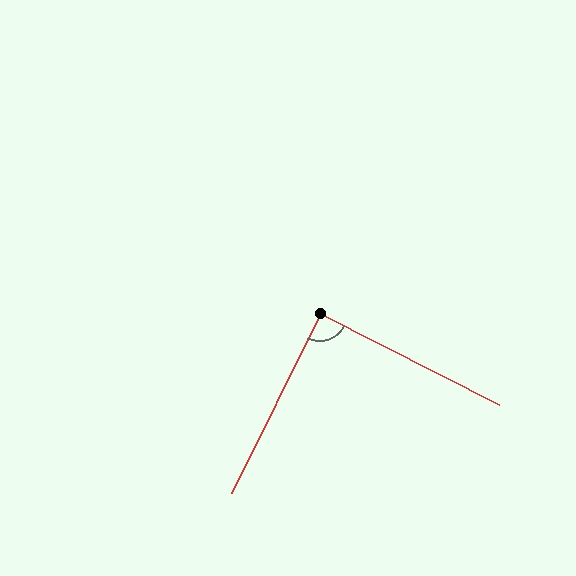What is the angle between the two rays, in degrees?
Approximately 89 degrees.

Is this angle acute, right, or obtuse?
It is approximately a right angle.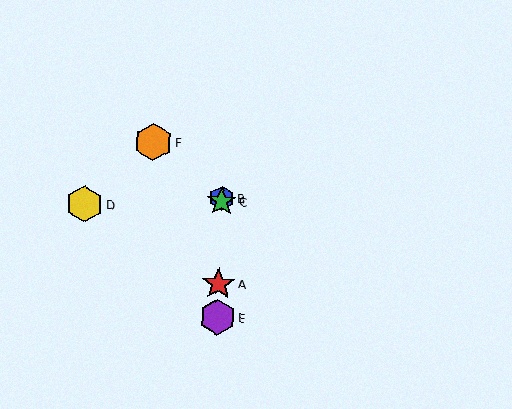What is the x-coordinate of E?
Object E is at x≈217.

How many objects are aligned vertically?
4 objects (A, B, C, E) are aligned vertically.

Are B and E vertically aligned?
Yes, both are at x≈222.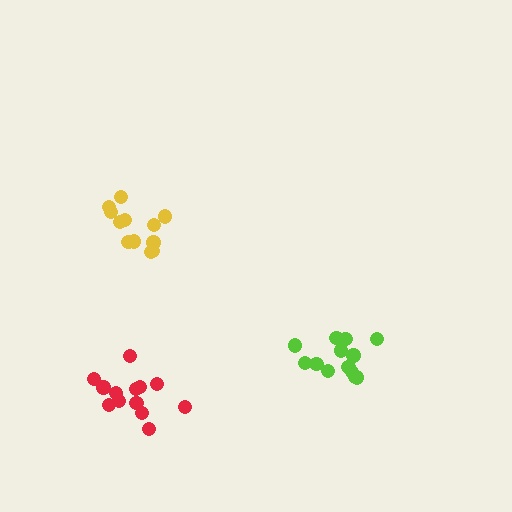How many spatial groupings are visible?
There are 3 spatial groupings.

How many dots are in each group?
Group 1: 12 dots, Group 2: 13 dots, Group 3: 13 dots (38 total).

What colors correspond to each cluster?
The clusters are colored: yellow, red, lime.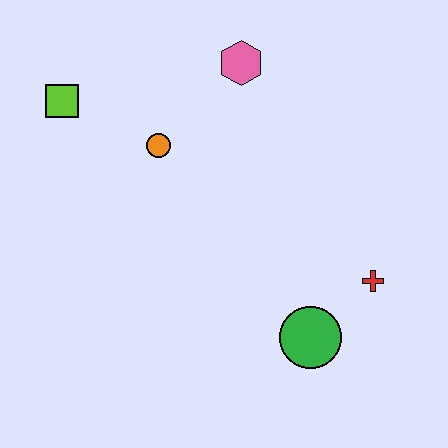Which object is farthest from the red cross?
The lime square is farthest from the red cross.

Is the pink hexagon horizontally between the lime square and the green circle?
Yes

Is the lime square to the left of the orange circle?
Yes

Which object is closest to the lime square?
The orange circle is closest to the lime square.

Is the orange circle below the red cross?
No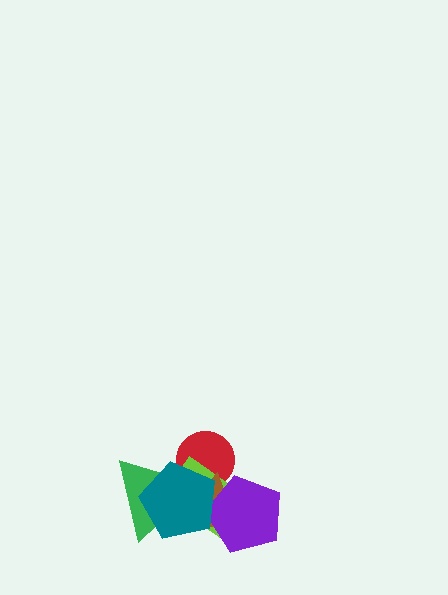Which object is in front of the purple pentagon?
The teal pentagon is in front of the purple pentagon.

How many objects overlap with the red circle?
4 objects overlap with the red circle.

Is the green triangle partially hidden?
Yes, it is partially covered by another shape.